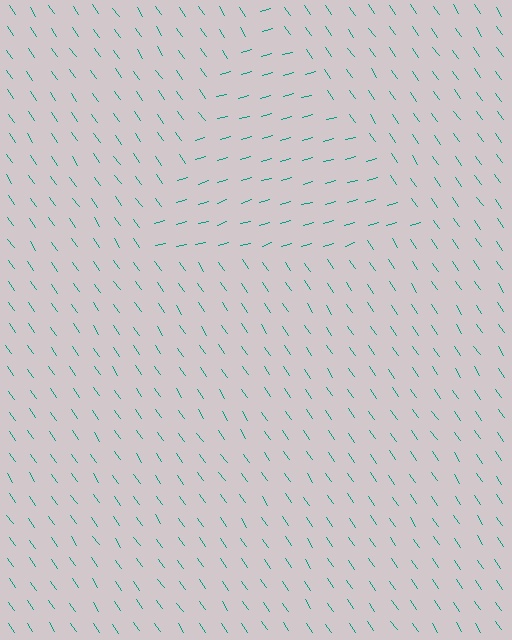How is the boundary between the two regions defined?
The boundary is defined purely by a change in line orientation (approximately 71 degrees difference). All lines are the same color and thickness.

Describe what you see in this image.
The image is filled with small teal line segments. A triangle region in the image has lines oriented differently from the surrounding lines, creating a visible texture boundary.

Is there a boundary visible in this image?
Yes, there is a texture boundary formed by a change in line orientation.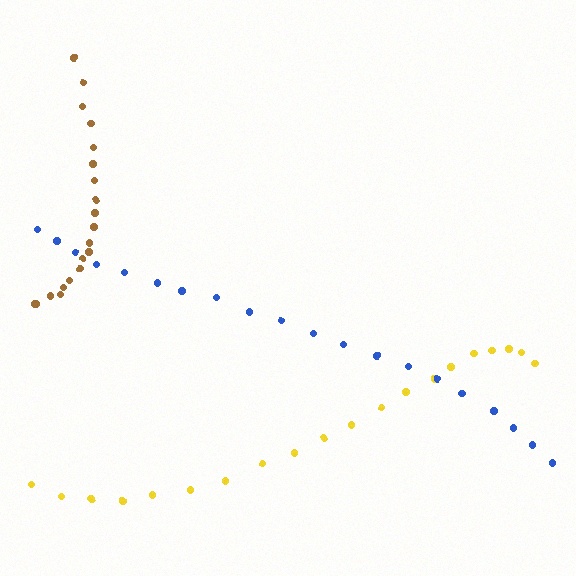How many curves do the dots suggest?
There are 3 distinct paths.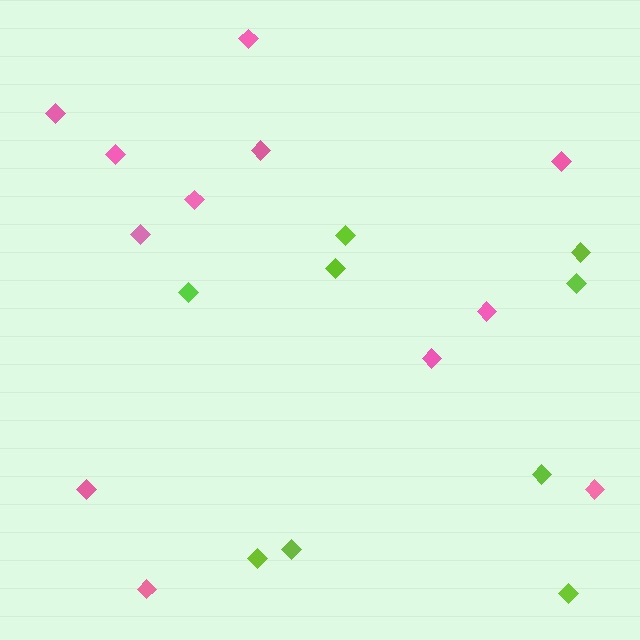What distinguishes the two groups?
There are 2 groups: one group of pink diamonds (12) and one group of lime diamonds (9).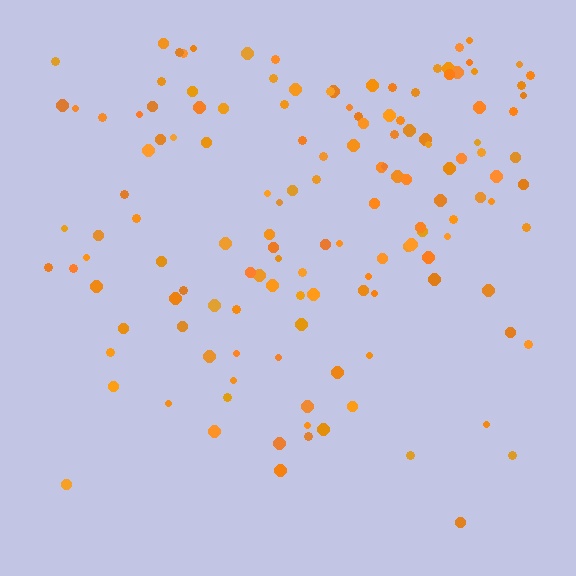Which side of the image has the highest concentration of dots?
The top.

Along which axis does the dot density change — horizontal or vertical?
Vertical.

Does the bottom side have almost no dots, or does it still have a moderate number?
Still a moderate number, just noticeably fewer than the top.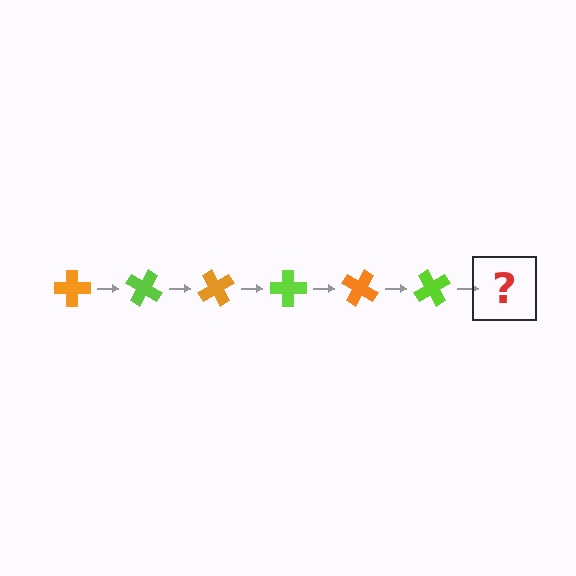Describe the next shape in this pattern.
It should be an orange cross, rotated 180 degrees from the start.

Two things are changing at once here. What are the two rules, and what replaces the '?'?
The two rules are that it rotates 30 degrees each step and the color cycles through orange and lime. The '?' should be an orange cross, rotated 180 degrees from the start.